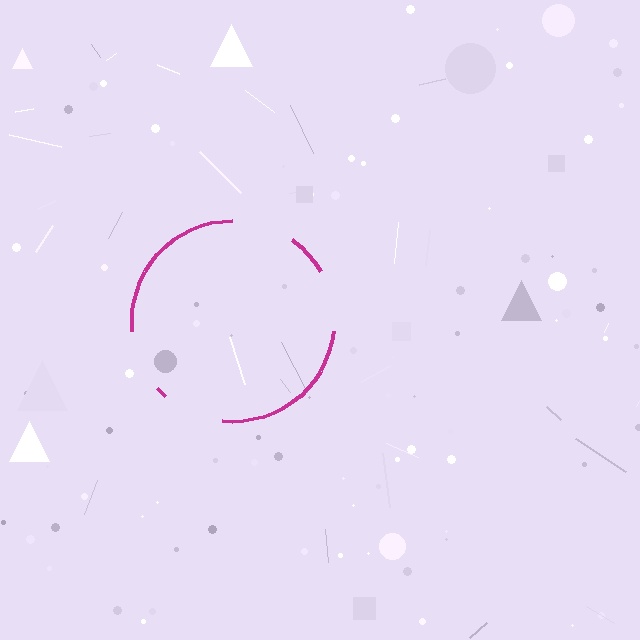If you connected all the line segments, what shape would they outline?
They would outline a circle.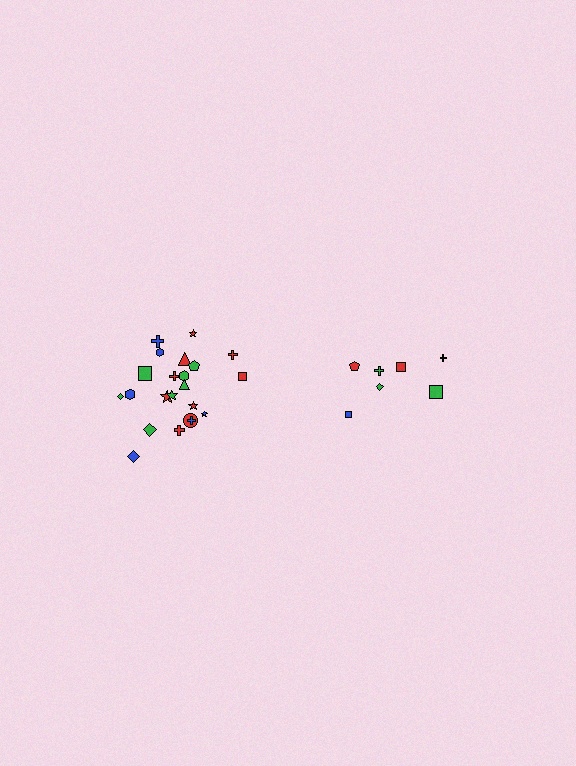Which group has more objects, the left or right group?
The left group.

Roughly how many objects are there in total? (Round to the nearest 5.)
Roughly 30 objects in total.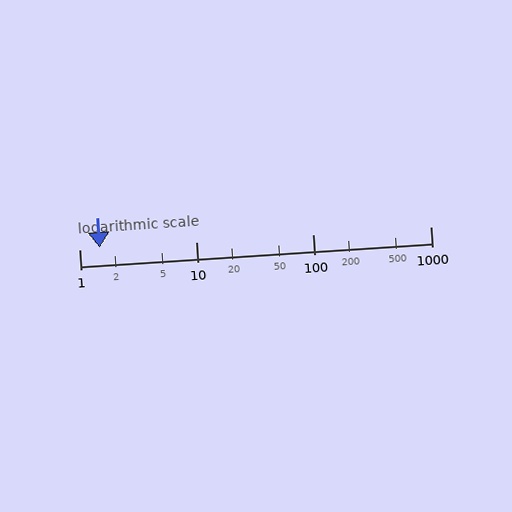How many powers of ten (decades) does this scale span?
The scale spans 3 decades, from 1 to 1000.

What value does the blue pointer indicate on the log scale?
The pointer indicates approximately 1.5.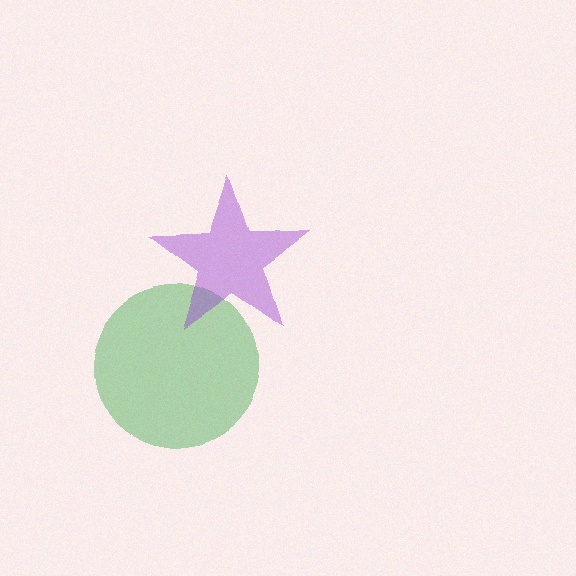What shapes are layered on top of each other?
The layered shapes are: a green circle, a purple star.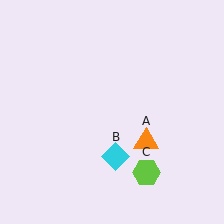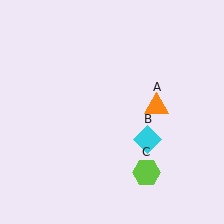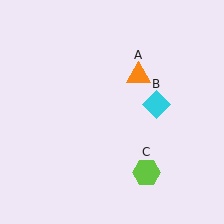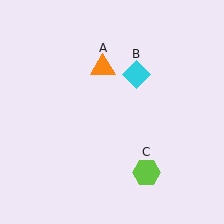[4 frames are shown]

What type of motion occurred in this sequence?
The orange triangle (object A), cyan diamond (object B) rotated counterclockwise around the center of the scene.